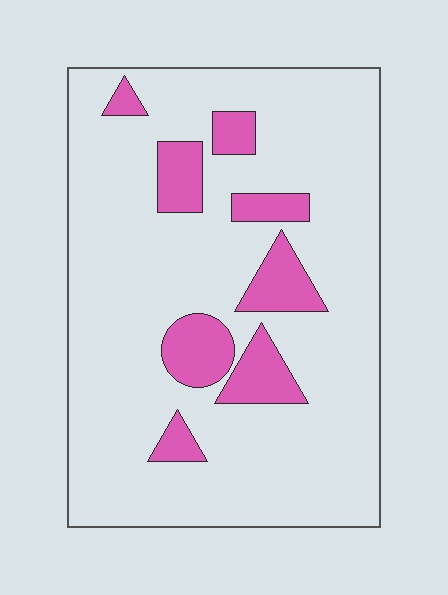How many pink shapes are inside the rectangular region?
8.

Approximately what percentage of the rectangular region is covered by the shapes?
Approximately 15%.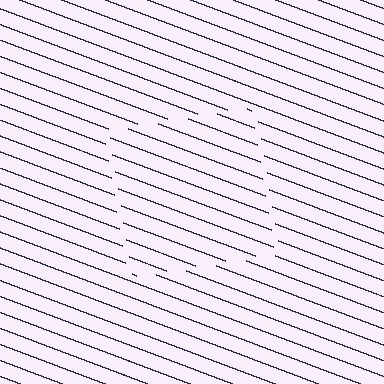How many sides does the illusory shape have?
4 sides — the line-ends trace a square.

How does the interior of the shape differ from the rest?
The interior of the shape contains the same grating, shifted by half a period — the contour is defined by the phase discontinuity where line-ends from the inner and outer gratings abut.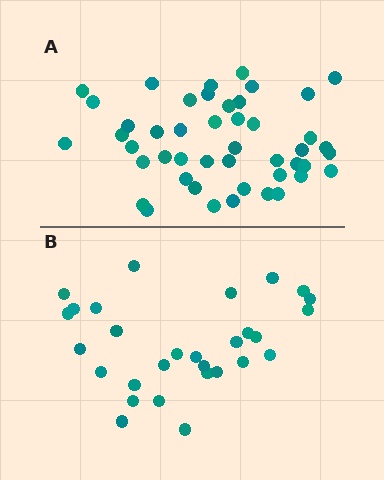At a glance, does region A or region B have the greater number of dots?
Region A (the top region) has more dots.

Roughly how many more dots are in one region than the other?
Region A has approximately 15 more dots than region B.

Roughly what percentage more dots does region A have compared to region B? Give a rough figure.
About 60% more.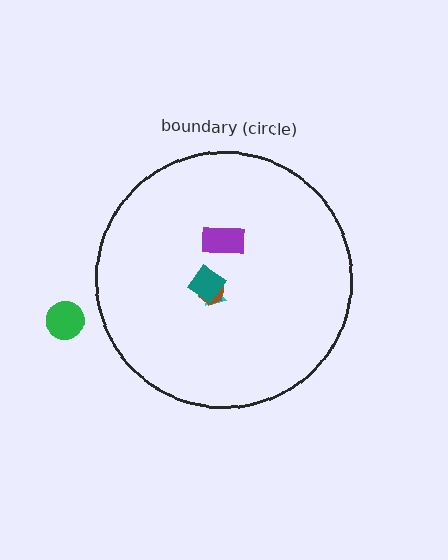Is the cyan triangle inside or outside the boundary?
Inside.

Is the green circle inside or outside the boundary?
Outside.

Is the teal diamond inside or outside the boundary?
Inside.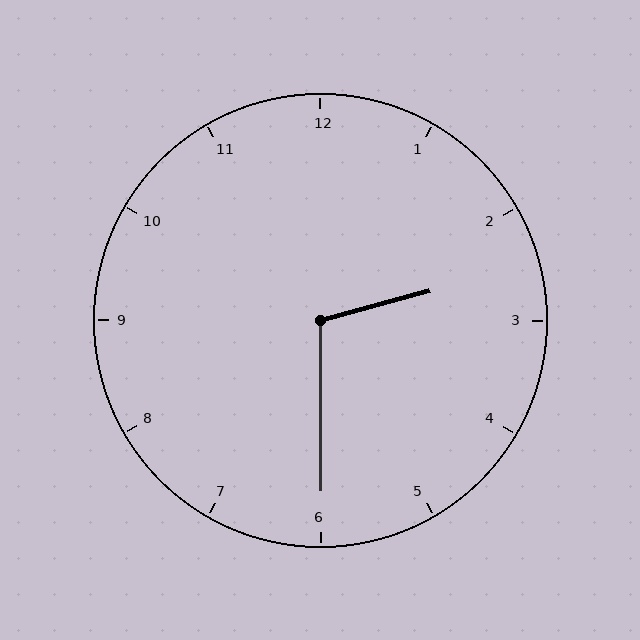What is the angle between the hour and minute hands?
Approximately 105 degrees.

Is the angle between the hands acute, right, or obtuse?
It is obtuse.